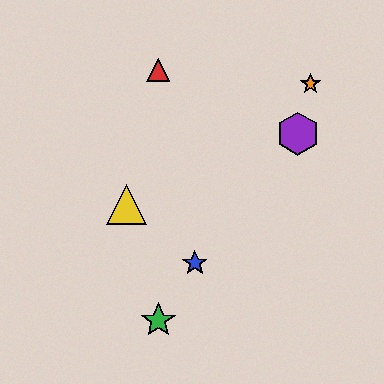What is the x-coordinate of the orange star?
The orange star is at x≈310.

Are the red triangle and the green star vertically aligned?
Yes, both are at x≈158.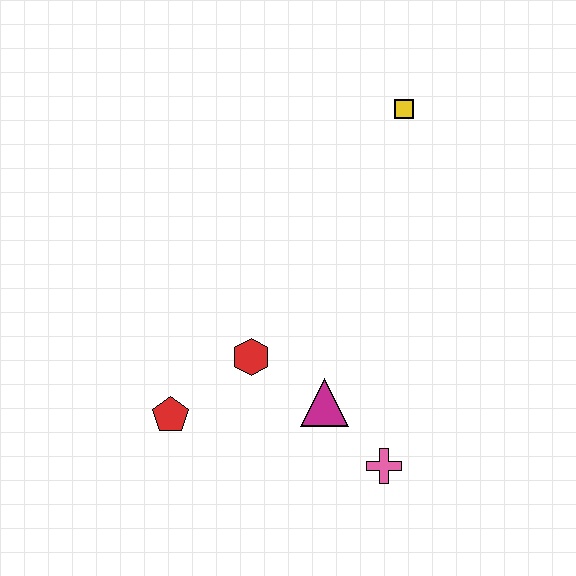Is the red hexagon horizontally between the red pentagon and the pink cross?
Yes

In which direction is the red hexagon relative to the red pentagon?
The red hexagon is to the right of the red pentagon.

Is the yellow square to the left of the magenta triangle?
No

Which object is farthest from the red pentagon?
The yellow square is farthest from the red pentagon.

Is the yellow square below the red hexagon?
No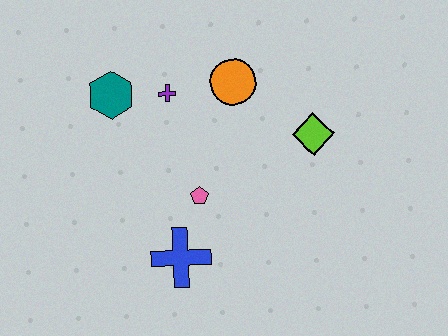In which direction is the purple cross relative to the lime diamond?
The purple cross is to the left of the lime diamond.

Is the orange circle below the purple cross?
No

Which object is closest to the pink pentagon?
The blue cross is closest to the pink pentagon.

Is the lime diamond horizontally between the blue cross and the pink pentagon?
No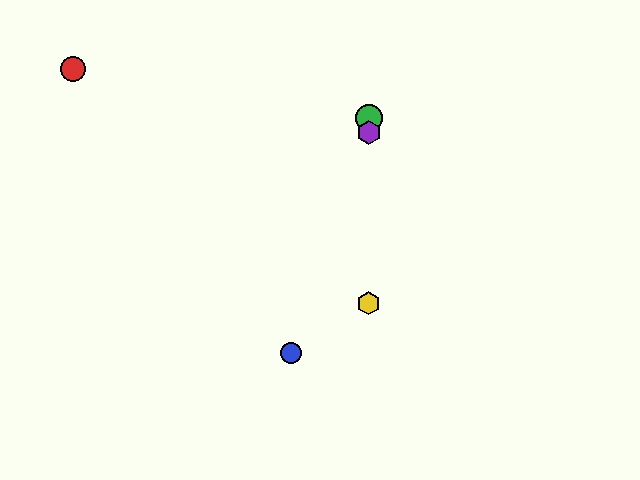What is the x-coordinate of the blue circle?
The blue circle is at x≈291.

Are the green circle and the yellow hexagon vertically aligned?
Yes, both are at x≈369.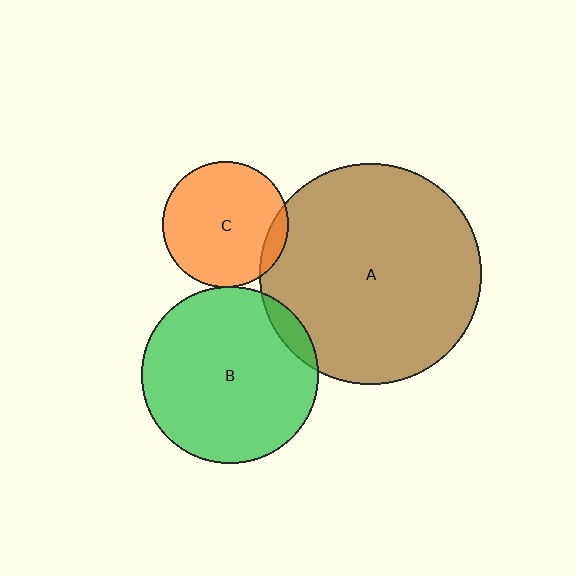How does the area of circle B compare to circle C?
Approximately 2.0 times.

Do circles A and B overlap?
Yes.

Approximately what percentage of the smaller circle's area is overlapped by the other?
Approximately 5%.